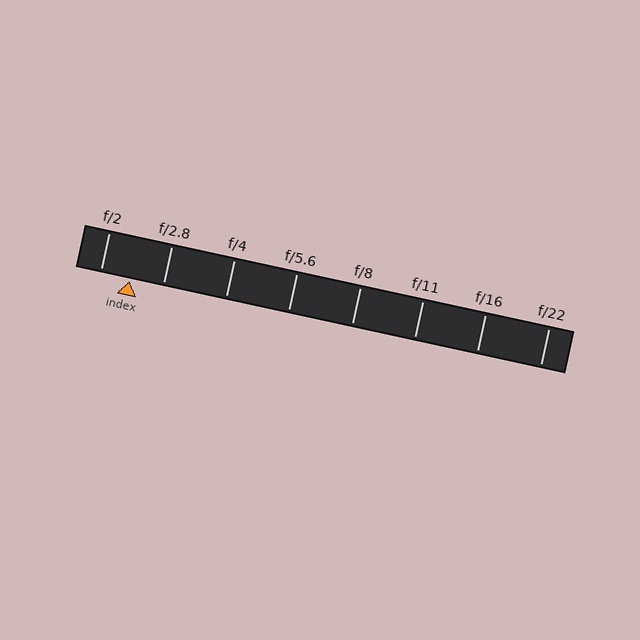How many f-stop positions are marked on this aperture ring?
There are 8 f-stop positions marked.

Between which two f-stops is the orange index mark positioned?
The index mark is between f/2 and f/2.8.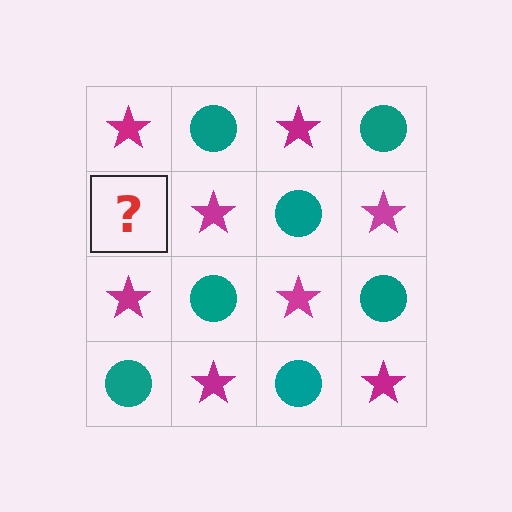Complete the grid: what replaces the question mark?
The question mark should be replaced with a teal circle.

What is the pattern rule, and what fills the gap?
The rule is that it alternates magenta star and teal circle in a checkerboard pattern. The gap should be filled with a teal circle.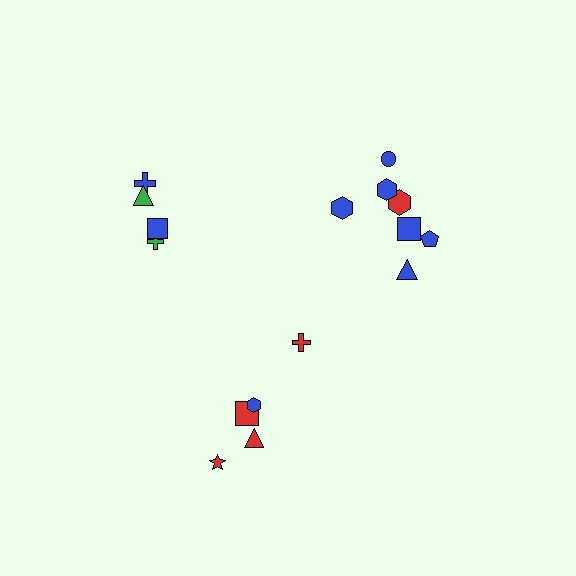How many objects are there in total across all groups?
There are 16 objects.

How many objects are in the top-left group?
There are 4 objects.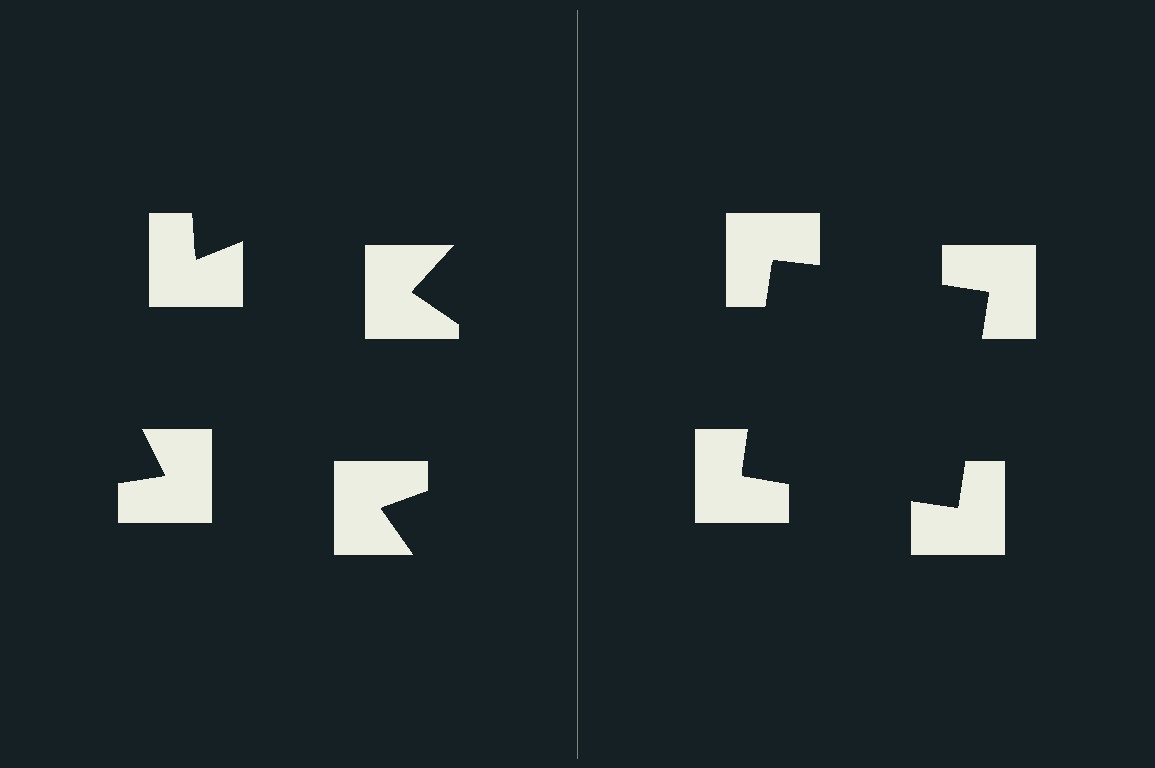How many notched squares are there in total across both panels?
8 — 4 on each side.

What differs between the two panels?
The notched squares are positioned identically on both sides; only the wedge orientations differ. On the right they align to a square; on the left they are misaligned.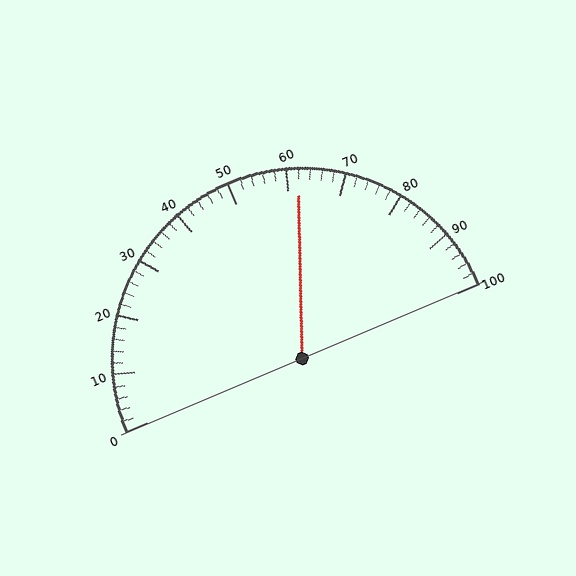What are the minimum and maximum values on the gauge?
The gauge ranges from 0 to 100.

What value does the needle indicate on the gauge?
The needle indicates approximately 62.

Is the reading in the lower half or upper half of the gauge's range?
The reading is in the upper half of the range (0 to 100).